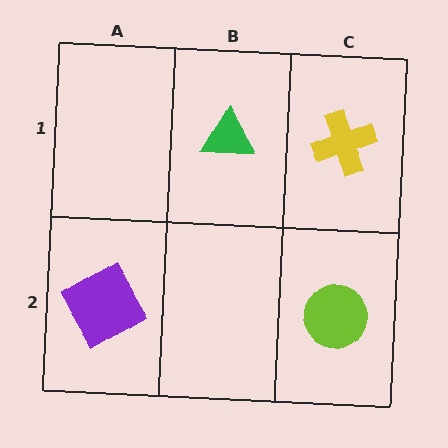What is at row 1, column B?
A green triangle.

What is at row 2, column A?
A purple diamond.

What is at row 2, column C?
A lime circle.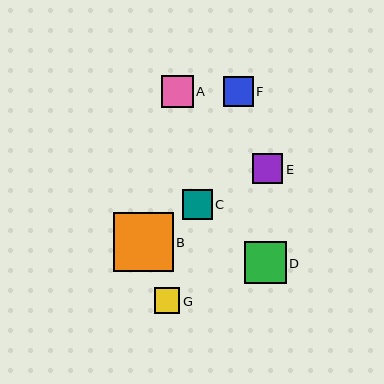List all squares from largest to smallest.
From largest to smallest: B, D, A, C, F, E, G.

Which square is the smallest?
Square G is the smallest with a size of approximately 26 pixels.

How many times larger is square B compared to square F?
Square B is approximately 2.0 times the size of square F.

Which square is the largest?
Square B is the largest with a size of approximately 59 pixels.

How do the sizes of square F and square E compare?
Square F and square E are approximately the same size.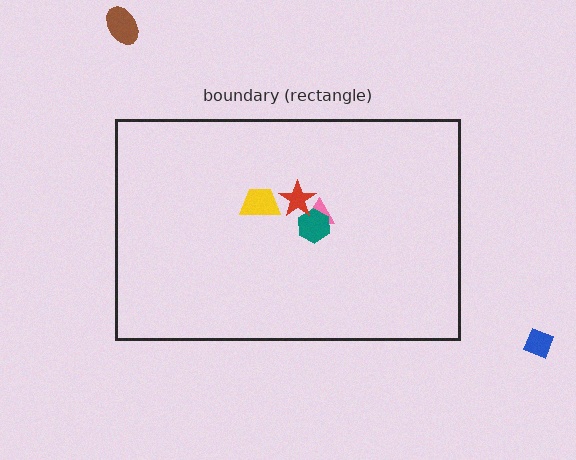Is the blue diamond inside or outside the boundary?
Outside.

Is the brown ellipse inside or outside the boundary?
Outside.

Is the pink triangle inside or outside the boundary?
Inside.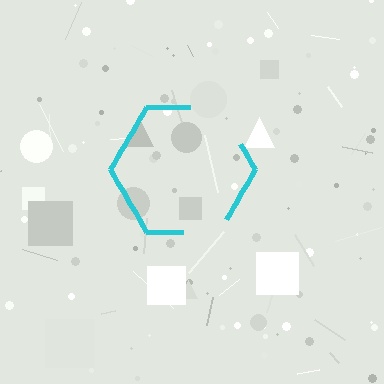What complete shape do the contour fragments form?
The contour fragments form a hexagon.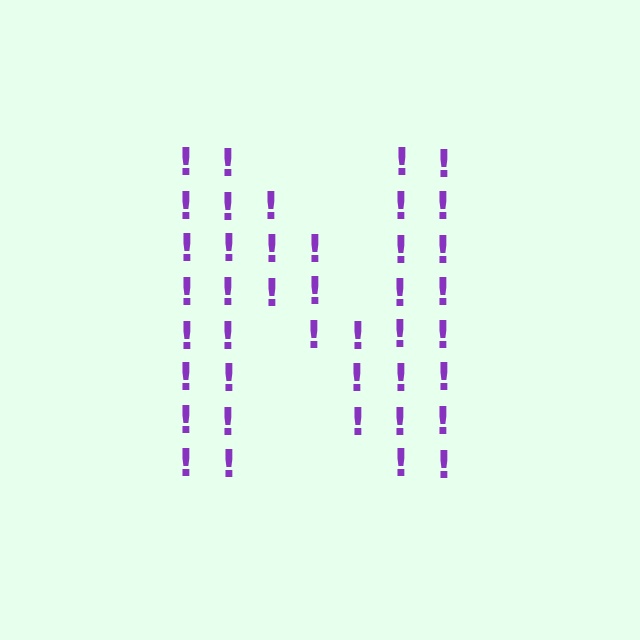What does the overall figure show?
The overall figure shows the letter N.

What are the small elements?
The small elements are exclamation marks.